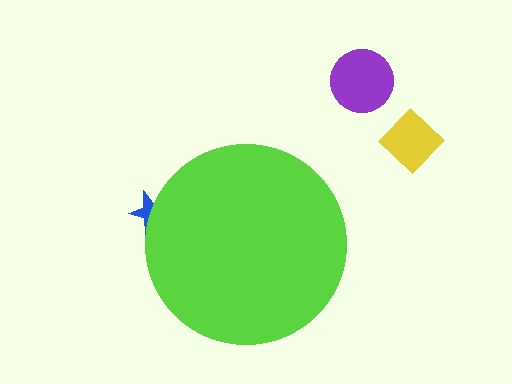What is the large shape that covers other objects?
A lime circle.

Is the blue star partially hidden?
Yes, the blue star is partially hidden behind the lime circle.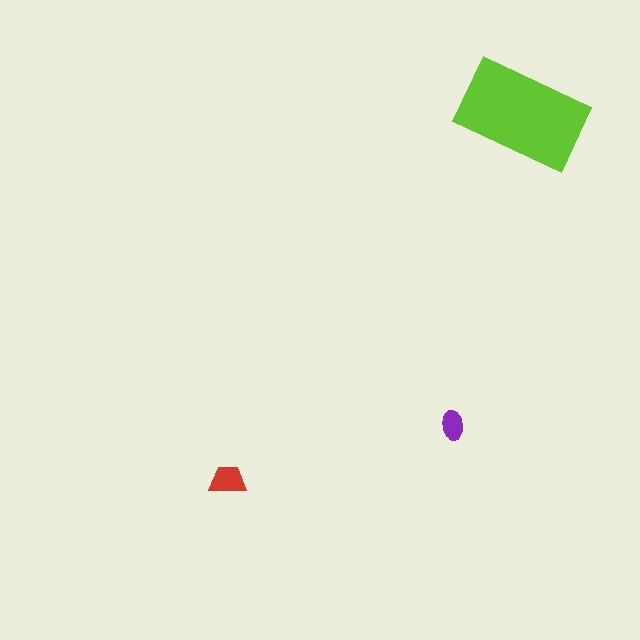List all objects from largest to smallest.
The lime rectangle, the red trapezoid, the purple ellipse.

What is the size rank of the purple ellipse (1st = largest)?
3rd.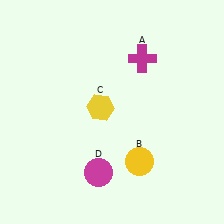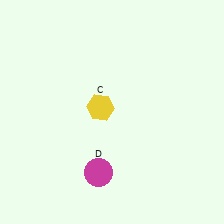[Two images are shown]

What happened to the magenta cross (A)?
The magenta cross (A) was removed in Image 2. It was in the top-right area of Image 1.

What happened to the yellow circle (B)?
The yellow circle (B) was removed in Image 2. It was in the bottom-right area of Image 1.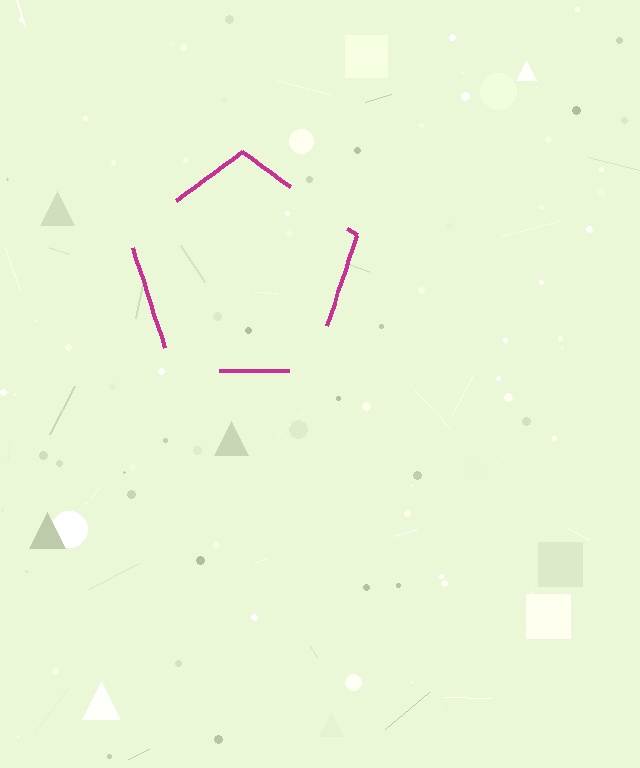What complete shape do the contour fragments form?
The contour fragments form a pentagon.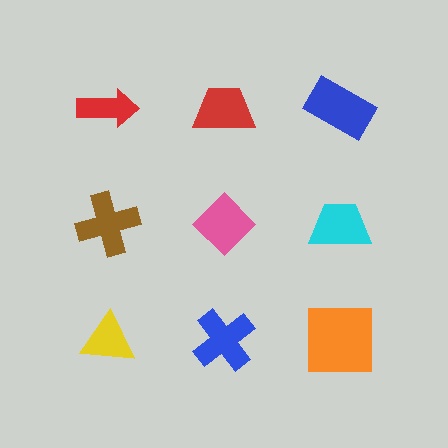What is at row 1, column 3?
A blue rectangle.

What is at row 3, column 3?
An orange square.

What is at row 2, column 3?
A cyan trapezoid.